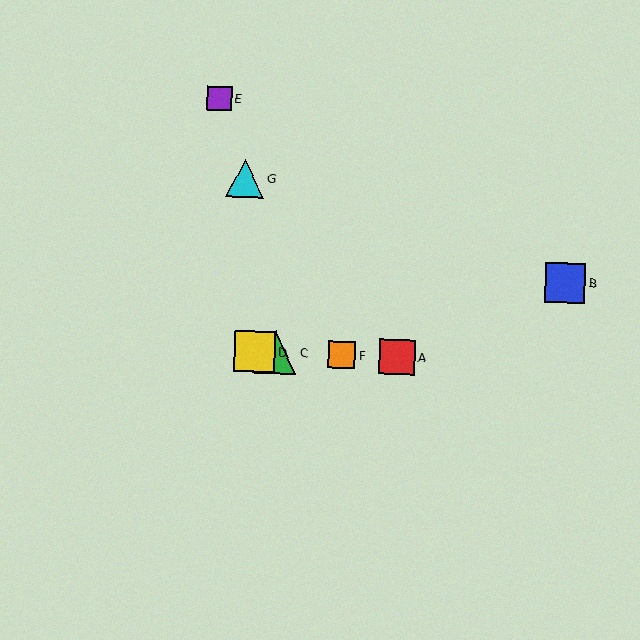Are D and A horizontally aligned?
Yes, both are at y≈351.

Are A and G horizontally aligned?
No, A is at y≈357 and G is at y≈178.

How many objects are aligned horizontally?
4 objects (A, C, D, F) are aligned horizontally.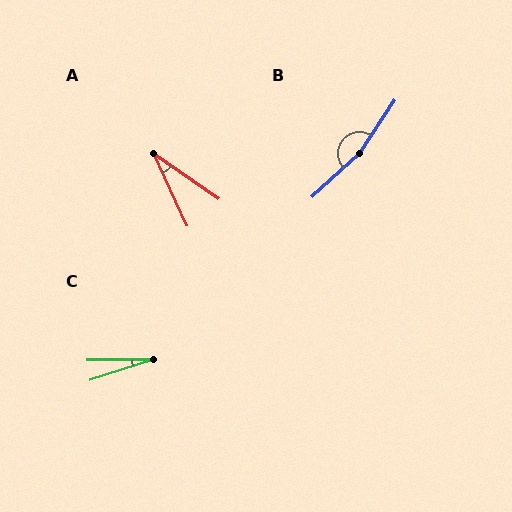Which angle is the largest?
B, at approximately 167 degrees.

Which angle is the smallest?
C, at approximately 17 degrees.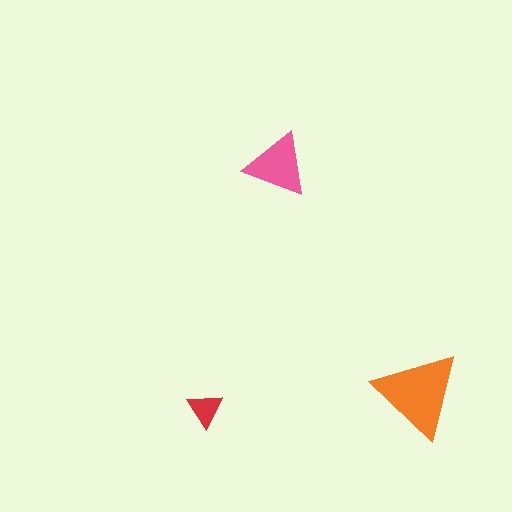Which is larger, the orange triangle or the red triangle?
The orange one.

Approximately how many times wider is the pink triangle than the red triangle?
About 2 times wider.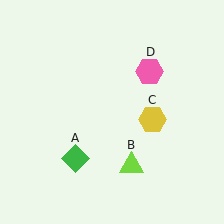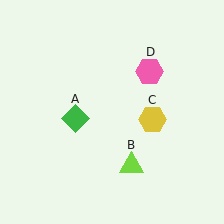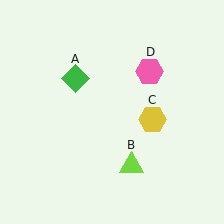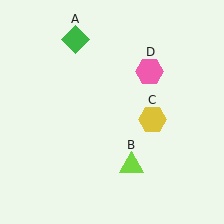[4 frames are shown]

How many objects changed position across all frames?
1 object changed position: green diamond (object A).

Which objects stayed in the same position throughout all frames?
Lime triangle (object B) and yellow hexagon (object C) and pink hexagon (object D) remained stationary.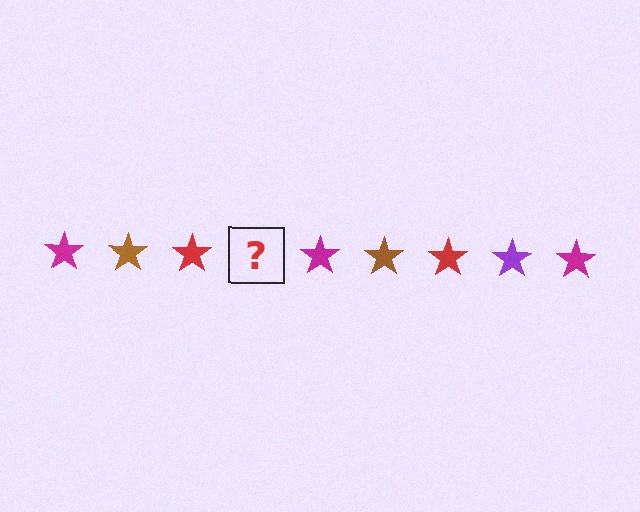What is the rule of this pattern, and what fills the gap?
The rule is that the pattern cycles through magenta, brown, red, purple stars. The gap should be filled with a purple star.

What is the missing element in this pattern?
The missing element is a purple star.